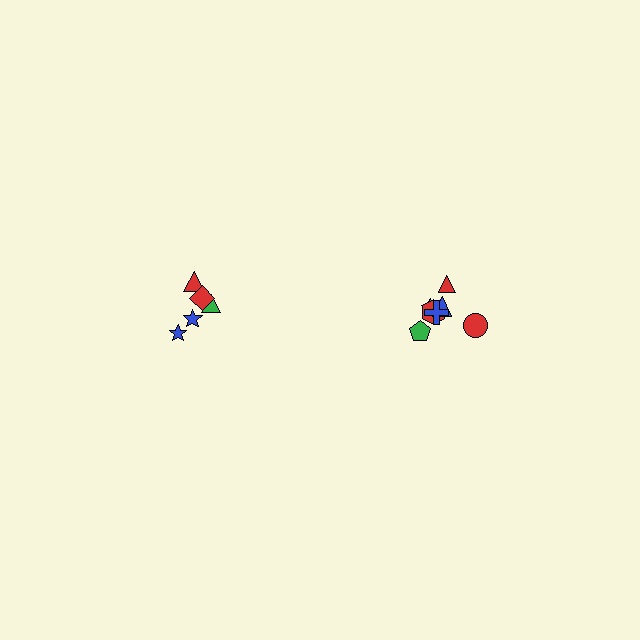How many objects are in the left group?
There are 5 objects.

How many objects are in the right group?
There are 8 objects.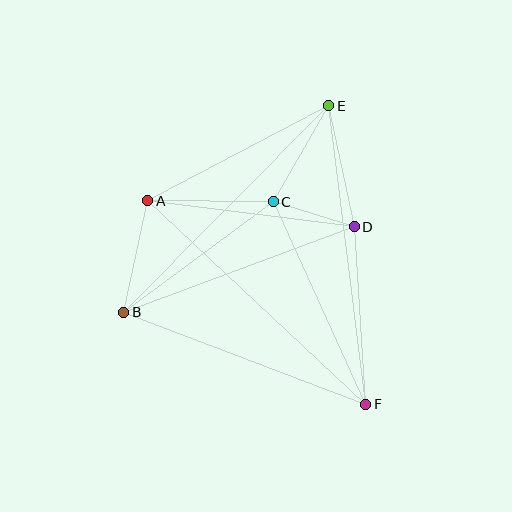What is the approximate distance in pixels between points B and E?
The distance between B and E is approximately 291 pixels.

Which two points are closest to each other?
Points C and D are closest to each other.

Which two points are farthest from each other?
Points E and F are farthest from each other.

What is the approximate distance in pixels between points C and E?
The distance between C and E is approximately 111 pixels.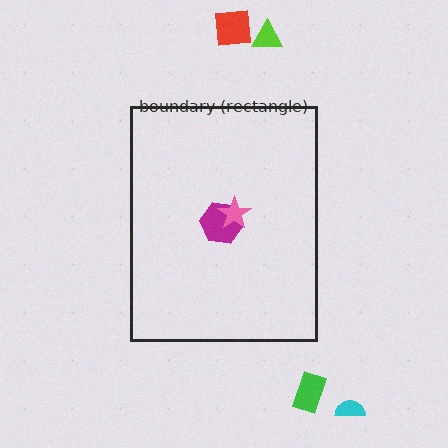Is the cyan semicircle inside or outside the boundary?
Outside.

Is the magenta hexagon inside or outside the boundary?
Inside.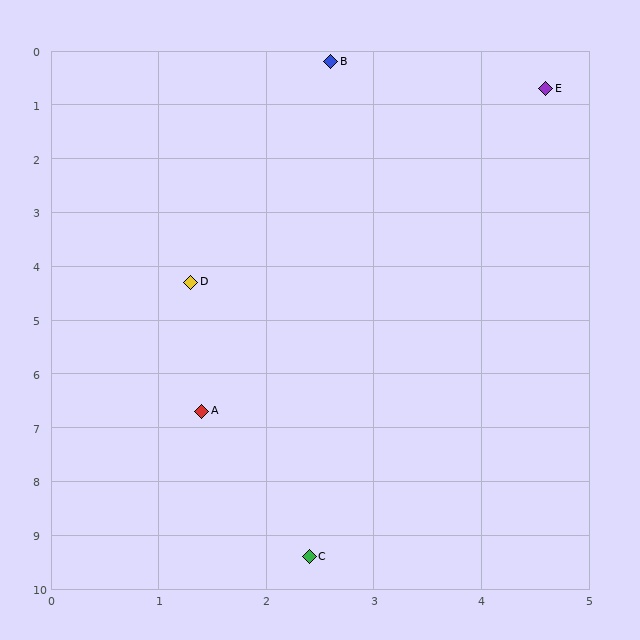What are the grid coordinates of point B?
Point B is at approximately (2.6, 0.2).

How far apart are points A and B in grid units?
Points A and B are about 6.6 grid units apart.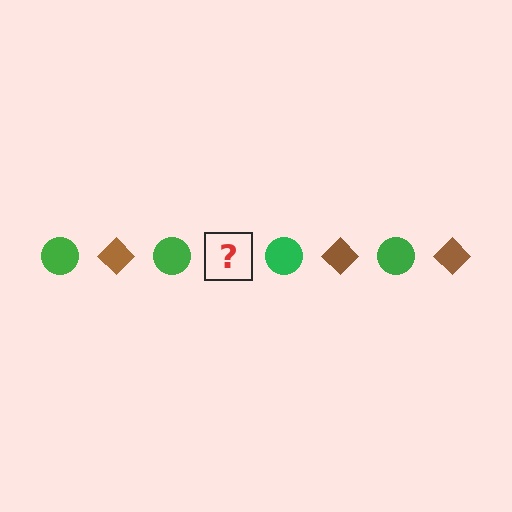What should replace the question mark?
The question mark should be replaced with a brown diamond.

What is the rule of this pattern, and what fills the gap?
The rule is that the pattern alternates between green circle and brown diamond. The gap should be filled with a brown diamond.